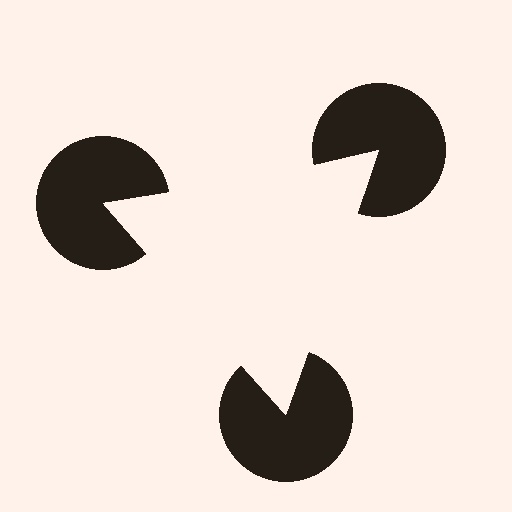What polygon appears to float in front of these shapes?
An illusory triangle — its edges are inferred from the aligned wedge cuts in the pac-man discs, not physically drawn.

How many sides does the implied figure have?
3 sides.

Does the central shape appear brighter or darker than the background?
It typically appears slightly brighter than the background, even though no actual brightness change is drawn.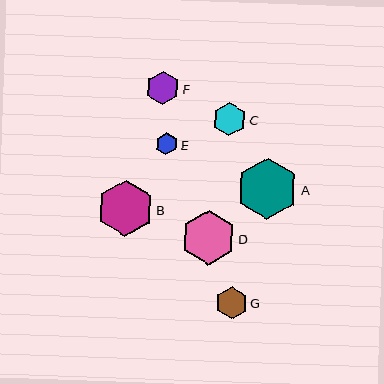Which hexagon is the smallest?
Hexagon E is the smallest with a size of approximately 22 pixels.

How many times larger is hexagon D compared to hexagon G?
Hexagon D is approximately 1.7 times the size of hexagon G.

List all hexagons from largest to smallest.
From largest to smallest: A, B, D, F, C, G, E.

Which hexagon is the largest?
Hexagon A is the largest with a size of approximately 61 pixels.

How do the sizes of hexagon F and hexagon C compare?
Hexagon F and hexagon C are approximately the same size.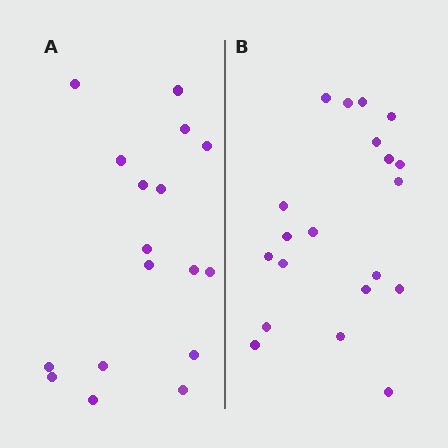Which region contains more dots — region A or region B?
Region B (the right region) has more dots.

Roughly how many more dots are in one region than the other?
Region B has just a few more — roughly 2 or 3 more dots than region A.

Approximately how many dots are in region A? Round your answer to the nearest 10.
About 20 dots. (The exact count is 17, which rounds to 20.)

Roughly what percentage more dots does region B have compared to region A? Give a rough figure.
About 20% more.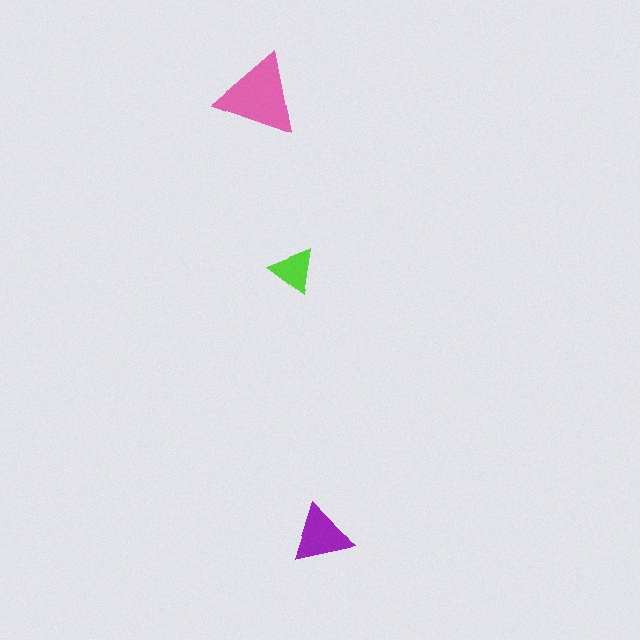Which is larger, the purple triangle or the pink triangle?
The pink one.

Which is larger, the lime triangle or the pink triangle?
The pink one.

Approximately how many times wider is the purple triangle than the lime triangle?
About 1.5 times wider.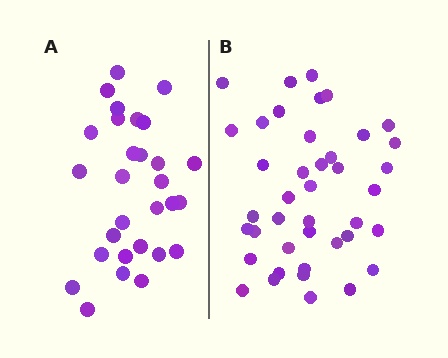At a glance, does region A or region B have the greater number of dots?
Region B (the right region) has more dots.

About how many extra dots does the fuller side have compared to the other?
Region B has roughly 12 or so more dots than region A.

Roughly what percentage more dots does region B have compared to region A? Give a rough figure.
About 40% more.